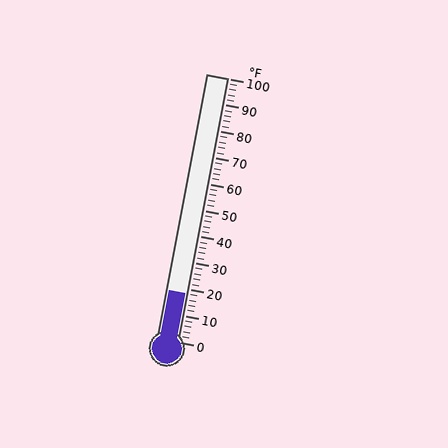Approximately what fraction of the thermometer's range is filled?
The thermometer is filled to approximately 20% of its range.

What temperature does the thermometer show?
The thermometer shows approximately 18°F.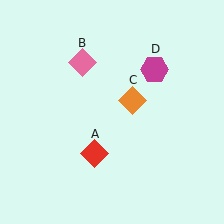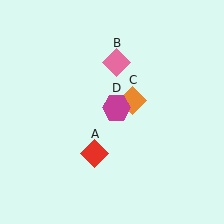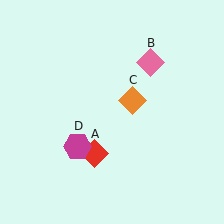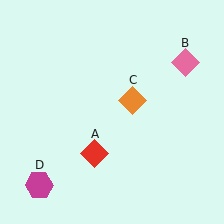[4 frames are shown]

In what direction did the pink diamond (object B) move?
The pink diamond (object B) moved right.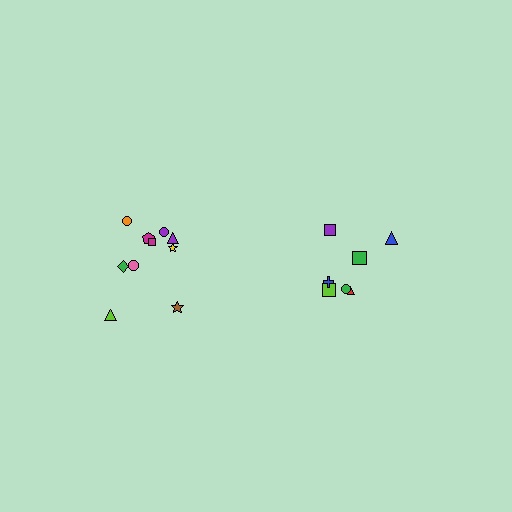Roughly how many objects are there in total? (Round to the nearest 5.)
Roughly 15 objects in total.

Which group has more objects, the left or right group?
The left group.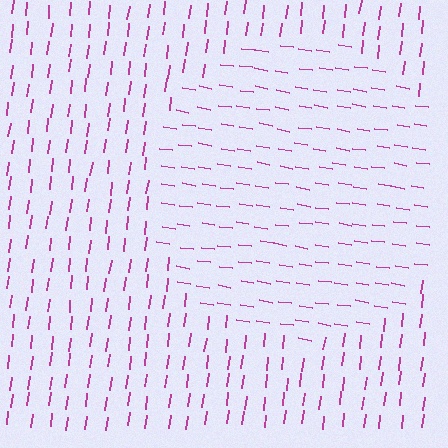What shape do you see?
I see a circle.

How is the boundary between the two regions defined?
The boundary is defined purely by a change in line orientation (approximately 89 degrees difference). All lines are the same color and thickness.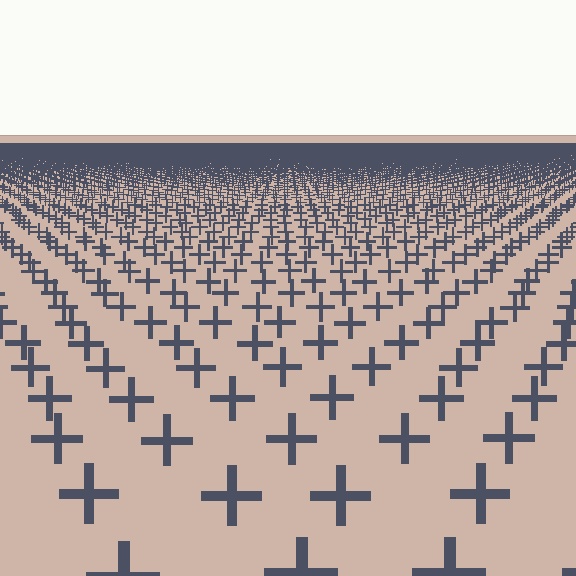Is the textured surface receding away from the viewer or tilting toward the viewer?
The surface is receding away from the viewer. Texture elements get smaller and denser toward the top.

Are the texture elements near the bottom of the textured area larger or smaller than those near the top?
Larger. Near the bottom, elements are closer to the viewer and appear at a bigger on-screen size.